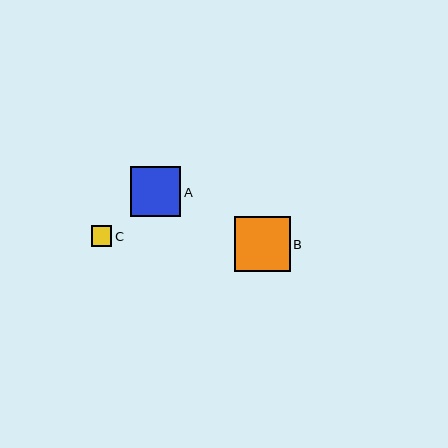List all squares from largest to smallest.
From largest to smallest: B, A, C.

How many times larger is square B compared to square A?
Square B is approximately 1.1 times the size of square A.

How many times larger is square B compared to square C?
Square B is approximately 2.7 times the size of square C.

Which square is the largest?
Square B is the largest with a size of approximately 55 pixels.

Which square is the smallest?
Square C is the smallest with a size of approximately 20 pixels.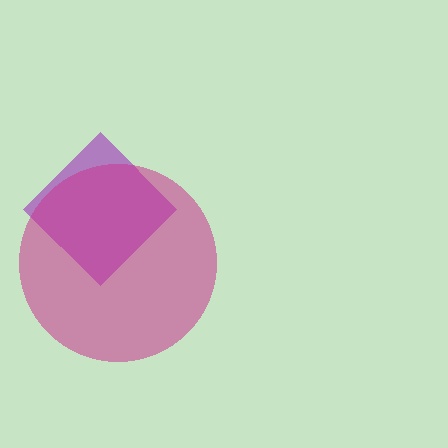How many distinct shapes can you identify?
There are 2 distinct shapes: a purple diamond, a magenta circle.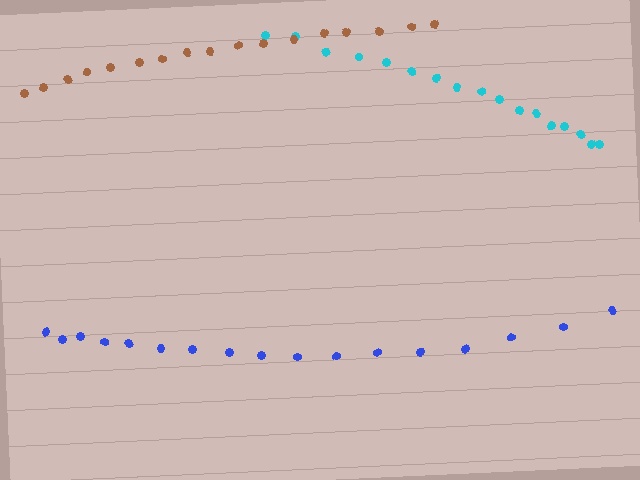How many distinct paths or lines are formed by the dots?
There are 3 distinct paths.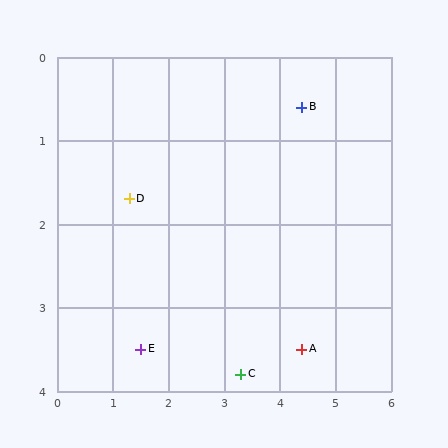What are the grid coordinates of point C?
Point C is at approximately (3.3, 3.8).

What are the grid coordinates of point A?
Point A is at approximately (4.4, 3.5).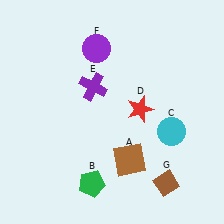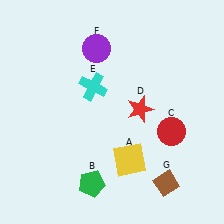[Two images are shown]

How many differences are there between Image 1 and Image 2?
There are 3 differences between the two images.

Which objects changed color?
A changed from brown to yellow. C changed from cyan to red. E changed from purple to cyan.